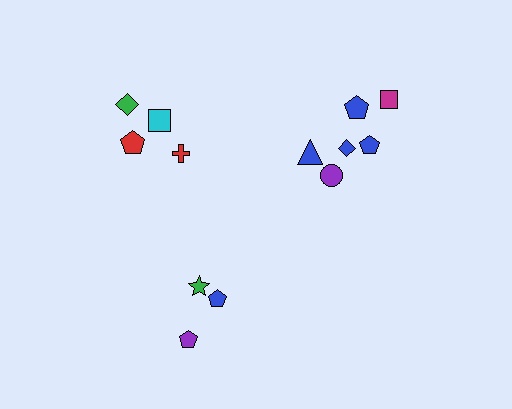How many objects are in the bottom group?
There are 3 objects.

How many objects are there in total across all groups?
There are 13 objects.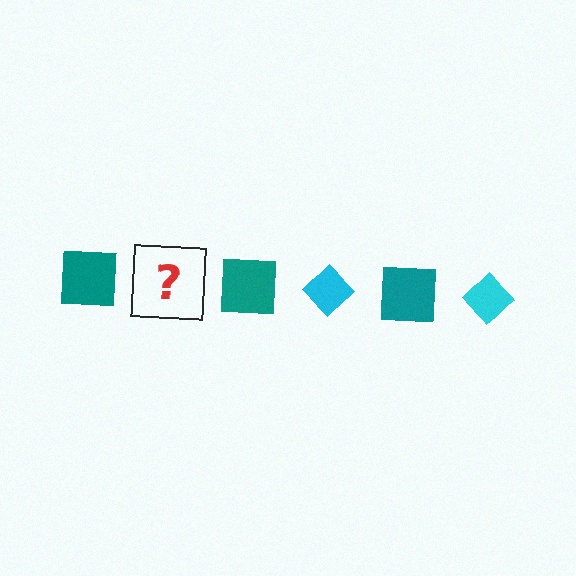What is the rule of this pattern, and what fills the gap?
The rule is that the pattern alternates between teal square and cyan diamond. The gap should be filled with a cyan diamond.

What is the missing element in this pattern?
The missing element is a cyan diamond.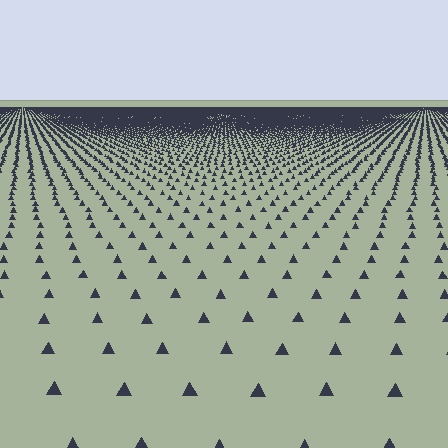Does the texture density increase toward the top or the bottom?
Density increases toward the top.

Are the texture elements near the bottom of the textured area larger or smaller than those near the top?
Larger. Near the bottom, elements are closer to the viewer and appear at a bigger on-screen size.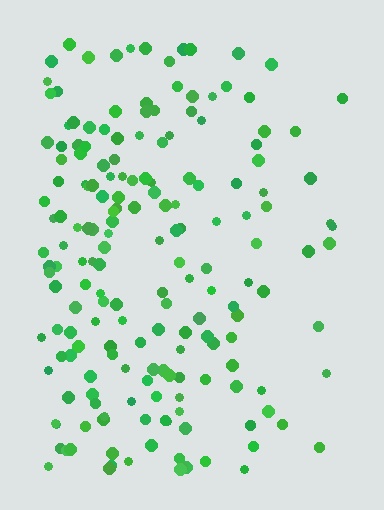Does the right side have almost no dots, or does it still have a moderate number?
Still a moderate number, just noticeably fewer than the left.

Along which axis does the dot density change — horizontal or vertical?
Horizontal.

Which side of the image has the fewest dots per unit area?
The right.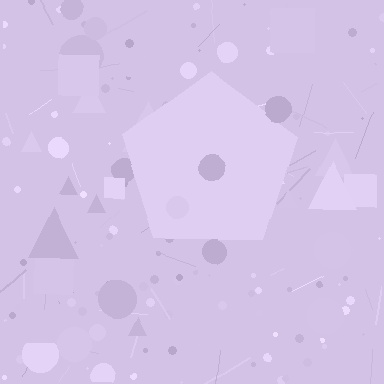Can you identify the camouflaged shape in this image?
The camouflaged shape is a pentagon.